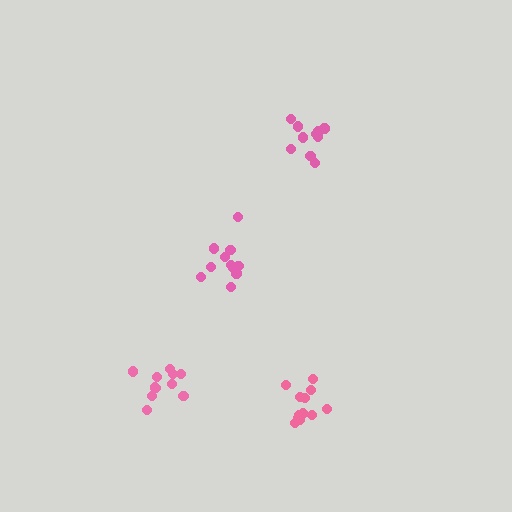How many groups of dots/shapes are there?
There are 4 groups.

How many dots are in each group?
Group 1: 10 dots, Group 2: 11 dots, Group 3: 11 dots, Group 4: 13 dots (45 total).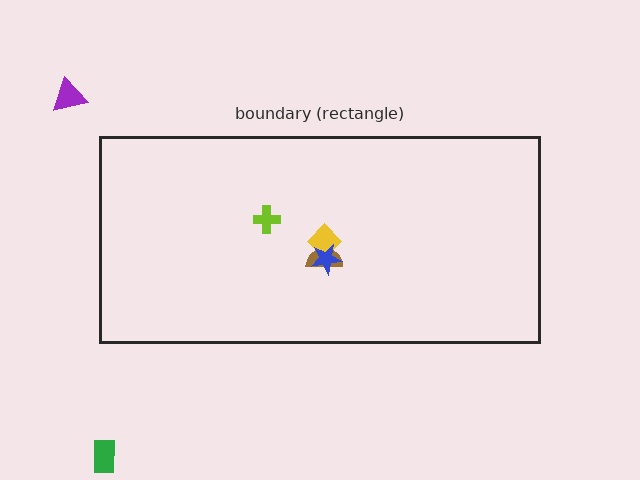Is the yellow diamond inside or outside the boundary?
Inside.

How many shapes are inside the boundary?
4 inside, 2 outside.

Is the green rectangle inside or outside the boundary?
Outside.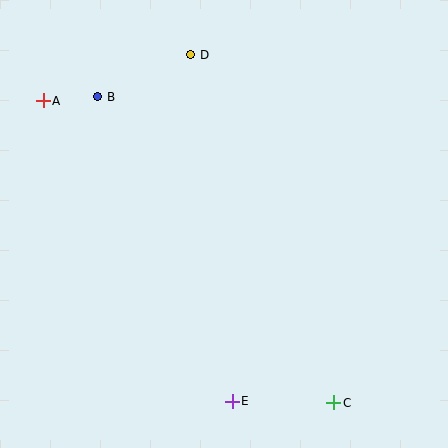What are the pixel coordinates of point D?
Point D is at (191, 55).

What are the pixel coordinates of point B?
Point B is at (98, 97).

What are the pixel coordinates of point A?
Point A is at (43, 101).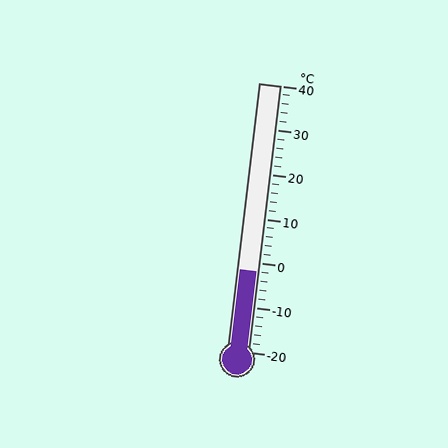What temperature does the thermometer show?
The thermometer shows approximately -2°C.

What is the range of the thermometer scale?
The thermometer scale ranges from -20°C to 40°C.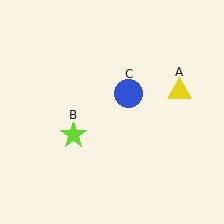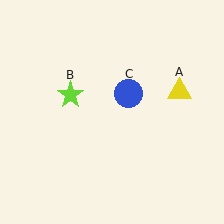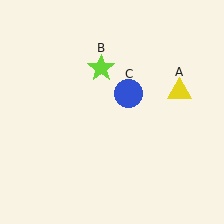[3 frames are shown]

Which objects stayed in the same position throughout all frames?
Yellow triangle (object A) and blue circle (object C) remained stationary.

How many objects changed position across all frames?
1 object changed position: lime star (object B).